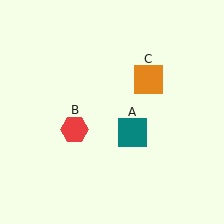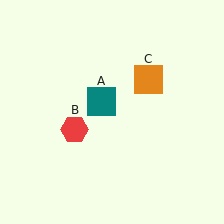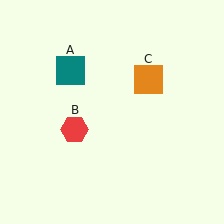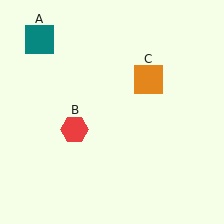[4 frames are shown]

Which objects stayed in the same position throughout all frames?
Red hexagon (object B) and orange square (object C) remained stationary.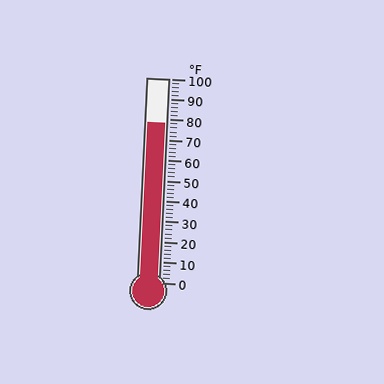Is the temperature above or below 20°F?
The temperature is above 20°F.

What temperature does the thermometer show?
The thermometer shows approximately 78°F.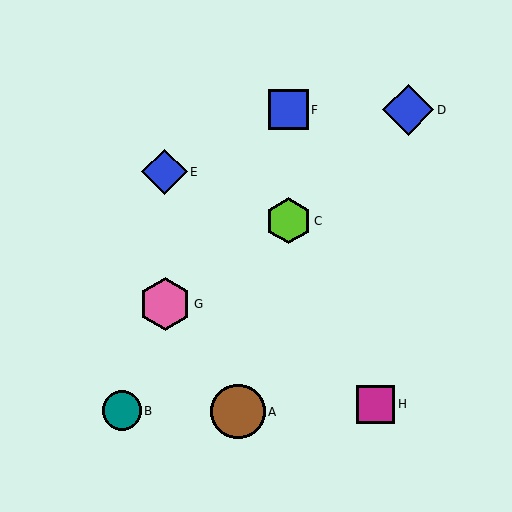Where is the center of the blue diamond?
The center of the blue diamond is at (408, 110).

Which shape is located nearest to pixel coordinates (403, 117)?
The blue diamond (labeled D) at (408, 110) is nearest to that location.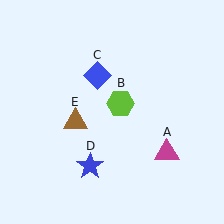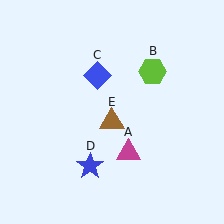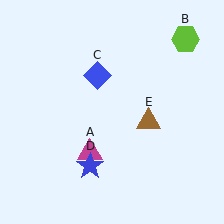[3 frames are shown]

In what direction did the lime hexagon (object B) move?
The lime hexagon (object B) moved up and to the right.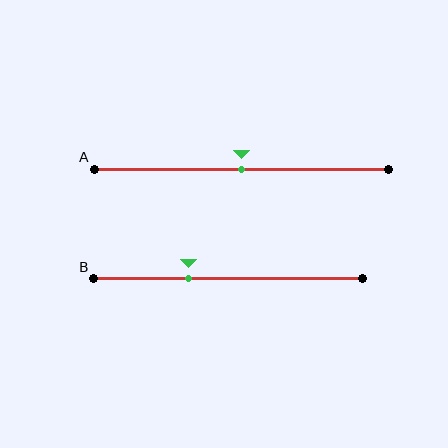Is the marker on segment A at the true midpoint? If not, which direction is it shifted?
Yes, the marker on segment A is at the true midpoint.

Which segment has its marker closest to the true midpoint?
Segment A has its marker closest to the true midpoint.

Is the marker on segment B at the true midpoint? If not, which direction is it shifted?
No, the marker on segment B is shifted to the left by about 15% of the segment length.